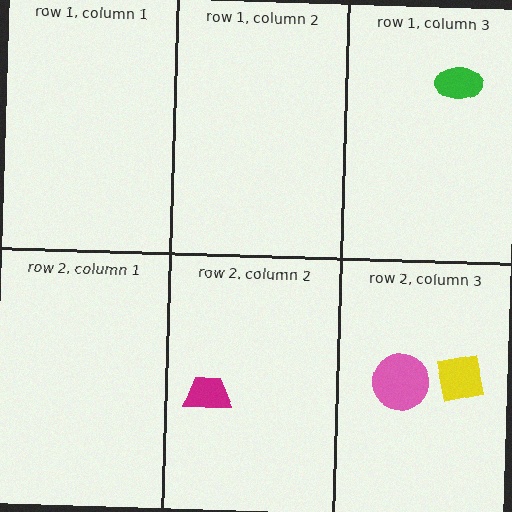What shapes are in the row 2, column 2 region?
The magenta trapezoid.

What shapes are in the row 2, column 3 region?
The yellow square, the pink circle.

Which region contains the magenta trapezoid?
The row 2, column 2 region.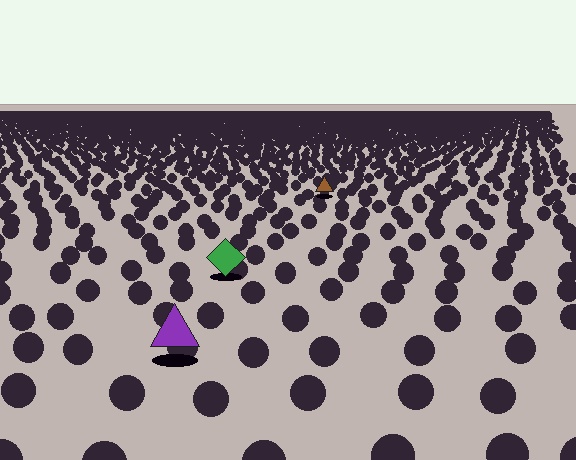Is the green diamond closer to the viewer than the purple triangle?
No. The purple triangle is closer — you can tell from the texture gradient: the ground texture is coarser near it.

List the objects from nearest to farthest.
From nearest to farthest: the purple triangle, the green diamond, the brown triangle.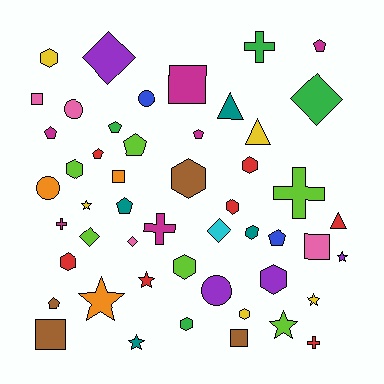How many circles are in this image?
There are 4 circles.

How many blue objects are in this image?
There are 2 blue objects.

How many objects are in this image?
There are 50 objects.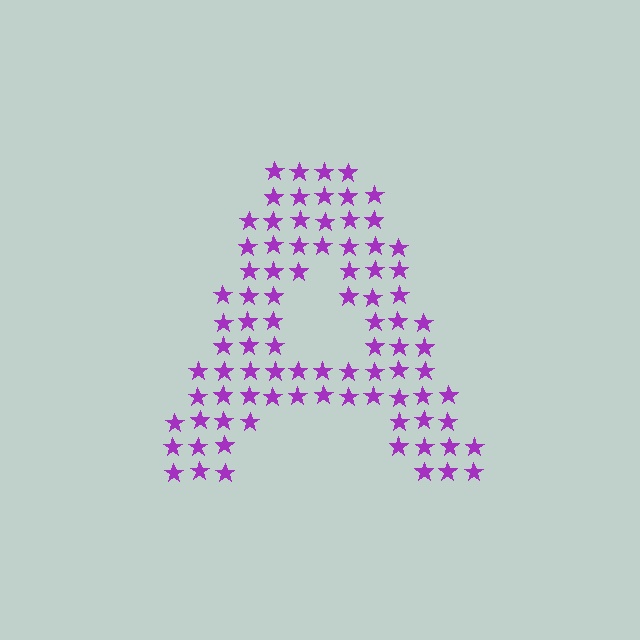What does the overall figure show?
The overall figure shows the letter A.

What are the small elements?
The small elements are stars.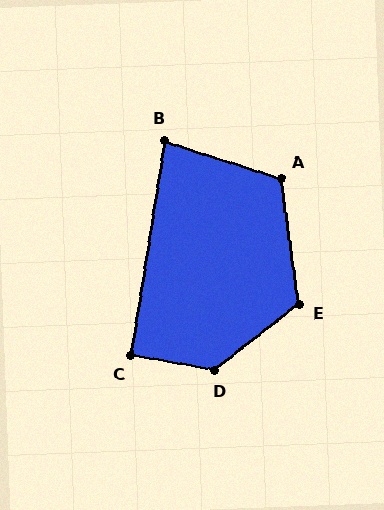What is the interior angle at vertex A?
Approximately 116 degrees (obtuse).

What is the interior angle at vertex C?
Approximately 91 degrees (approximately right).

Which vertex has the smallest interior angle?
B, at approximately 81 degrees.